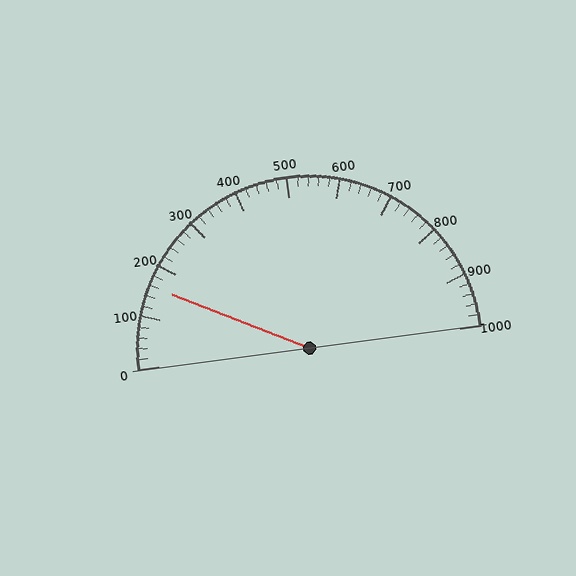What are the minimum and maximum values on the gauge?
The gauge ranges from 0 to 1000.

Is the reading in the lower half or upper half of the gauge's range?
The reading is in the lower half of the range (0 to 1000).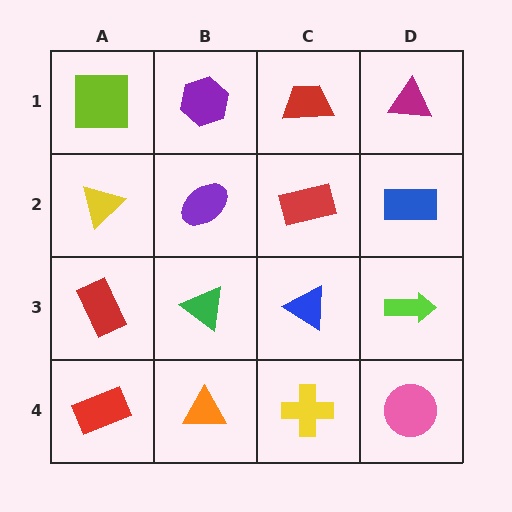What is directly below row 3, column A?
A red rectangle.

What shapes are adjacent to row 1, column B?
A purple ellipse (row 2, column B), a lime square (row 1, column A), a red trapezoid (row 1, column C).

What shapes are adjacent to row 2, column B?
A purple hexagon (row 1, column B), a green triangle (row 3, column B), a yellow triangle (row 2, column A), a red rectangle (row 2, column C).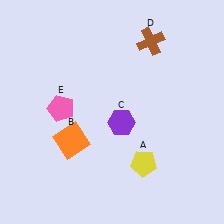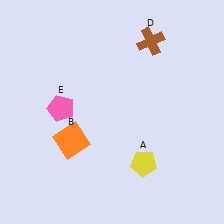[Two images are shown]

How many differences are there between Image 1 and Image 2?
There is 1 difference between the two images.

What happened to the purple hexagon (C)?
The purple hexagon (C) was removed in Image 2. It was in the bottom-right area of Image 1.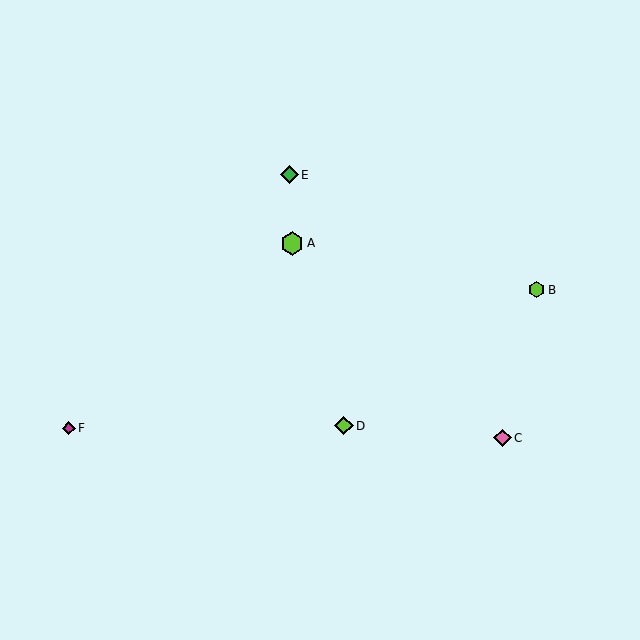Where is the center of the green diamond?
The center of the green diamond is at (289, 175).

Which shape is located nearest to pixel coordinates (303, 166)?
The green diamond (labeled E) at (289, 175) is nearest to that location.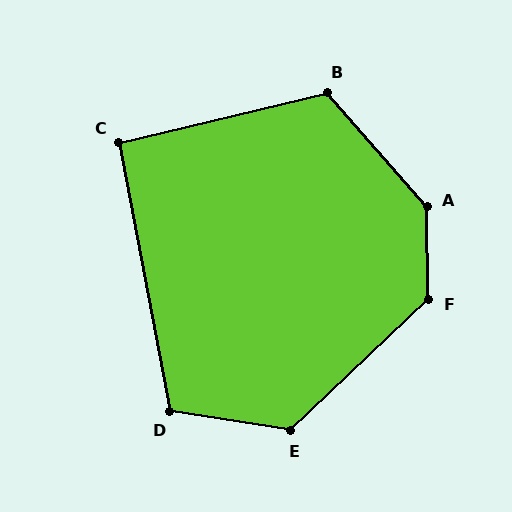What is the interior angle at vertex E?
Approximately 128 degrees (obtuse).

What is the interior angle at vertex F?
Approximately 133 degrees (obtuse).